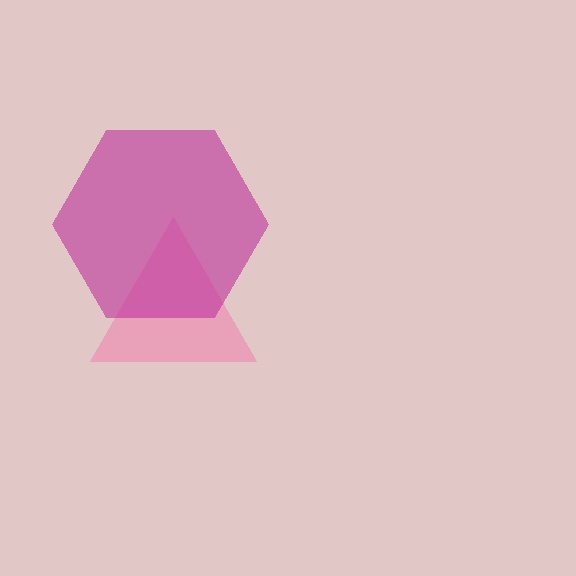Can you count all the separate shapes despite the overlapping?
Yes, there are 2 separate shapes.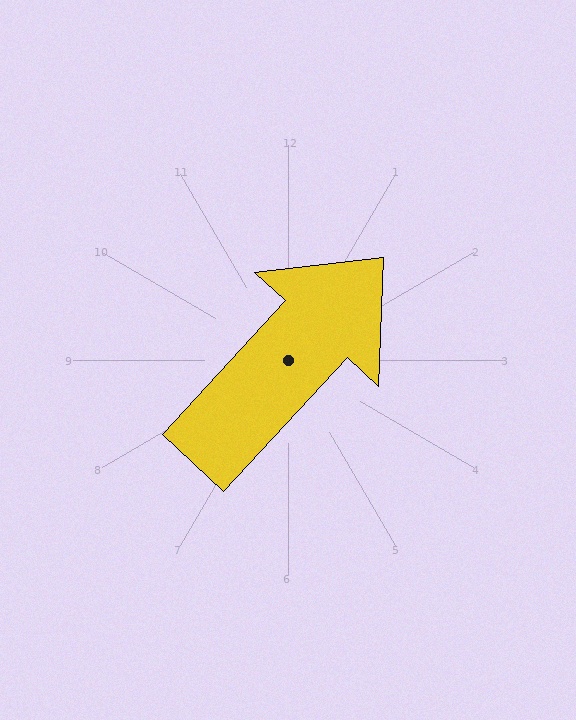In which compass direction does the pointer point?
Northeast.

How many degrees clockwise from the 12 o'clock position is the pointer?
Approximately 43 degrees.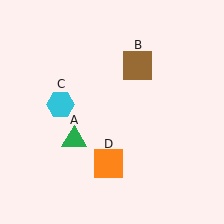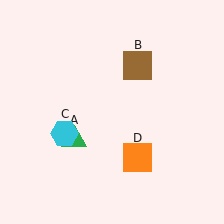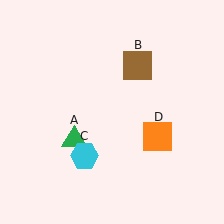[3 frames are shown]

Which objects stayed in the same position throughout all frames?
Green triangle (object A) and brown square (object B) remained stationary.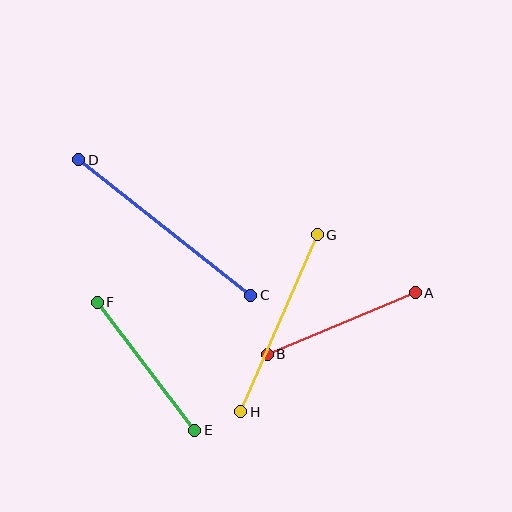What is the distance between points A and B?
The distance is approximately 160 pixels.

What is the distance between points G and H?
The distance is approximately 193 pixels.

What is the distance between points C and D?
The distance is approximately 219 pixels.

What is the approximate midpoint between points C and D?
The midpoint is at approximately (165, 228) pixels.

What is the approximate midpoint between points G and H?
The midpoint is at approximately (279, 323) pixels.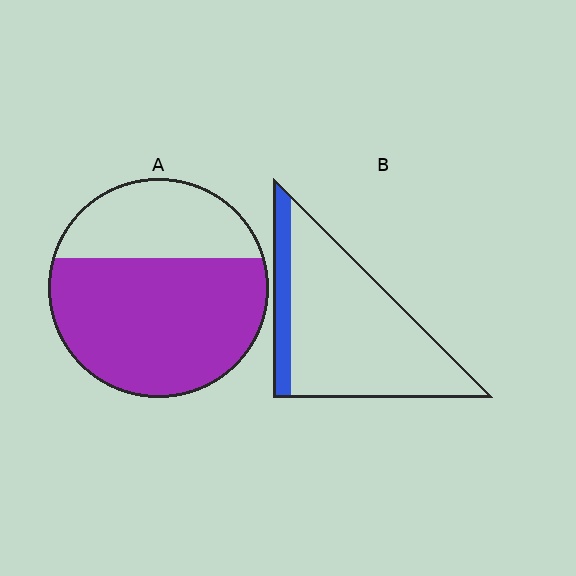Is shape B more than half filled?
No.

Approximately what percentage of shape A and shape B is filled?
A is approximately 65% and B is approximately 15%.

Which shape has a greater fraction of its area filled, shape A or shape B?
Shape A.